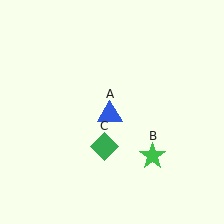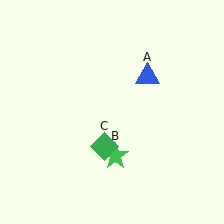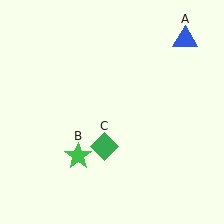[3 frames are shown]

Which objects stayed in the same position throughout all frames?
Green diamond (object C) remained stationary.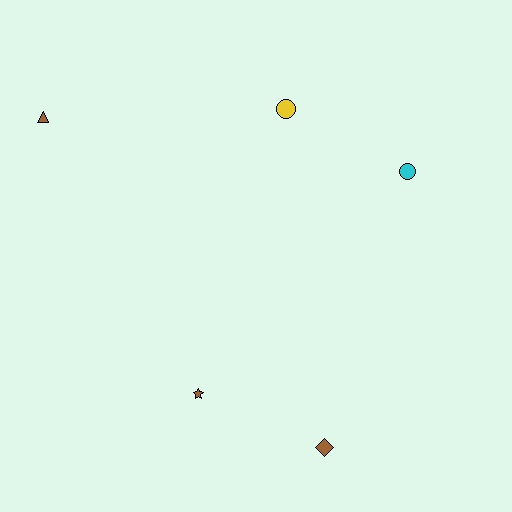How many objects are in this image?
There are 5 objects.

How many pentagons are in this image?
There are no pentagons.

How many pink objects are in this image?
There are no pink objects.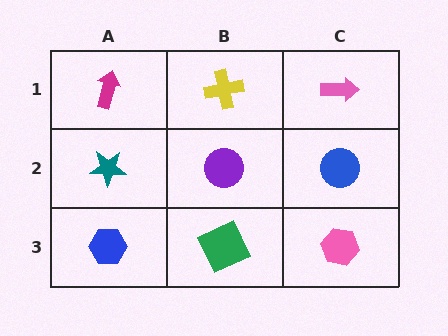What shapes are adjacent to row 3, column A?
A teal star (row 2, column A), a green square (row 3, column B).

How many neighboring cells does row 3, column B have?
3.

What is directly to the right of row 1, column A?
A yellow cross.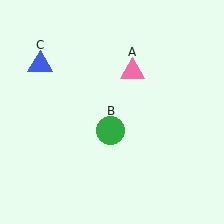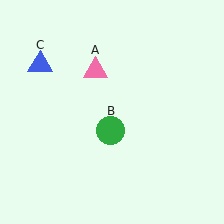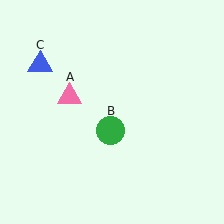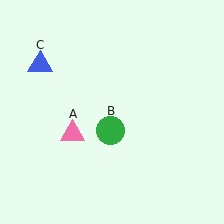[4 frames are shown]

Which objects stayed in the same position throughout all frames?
Green circle (object B) and blue triangle (object C) remained stationary.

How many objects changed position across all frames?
1 object changed position: pink triangle (object A).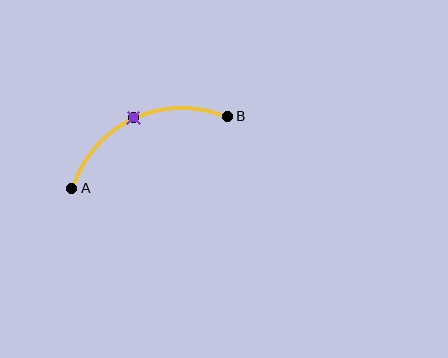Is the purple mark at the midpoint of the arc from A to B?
Yes. The purple mark lies on the arc at equal arc-length from both A and B — it is the arc midpoint.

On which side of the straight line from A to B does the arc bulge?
The arc bulges above the straight line connecting A and B.